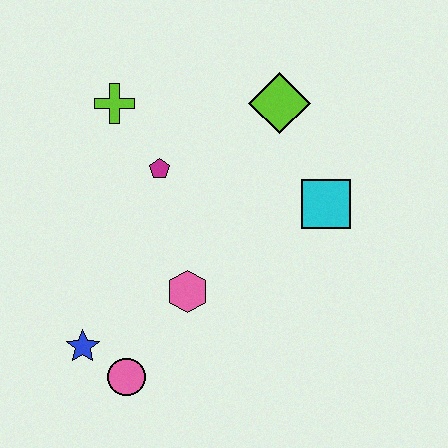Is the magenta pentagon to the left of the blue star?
No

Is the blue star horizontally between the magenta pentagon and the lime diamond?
No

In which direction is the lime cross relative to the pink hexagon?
The lime cross is above the pink hexagon.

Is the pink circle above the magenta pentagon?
No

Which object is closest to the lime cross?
The magenta pentagon is closest to the lime cross.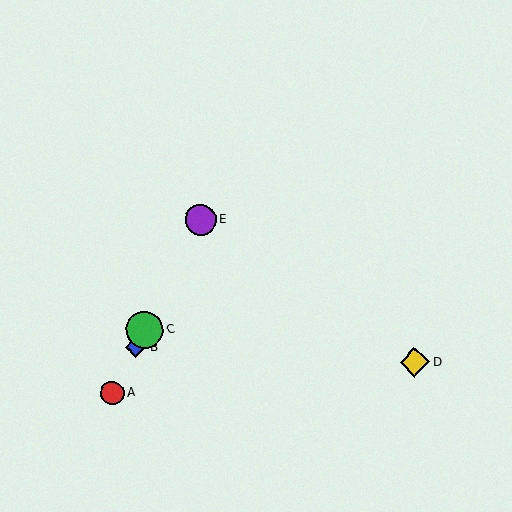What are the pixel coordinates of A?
Object A is at (112, 393).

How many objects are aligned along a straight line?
4 objects (A, B, C, E) are aligned along a straight line.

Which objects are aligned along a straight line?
Objects A, B, C, E are aligned along a straight line.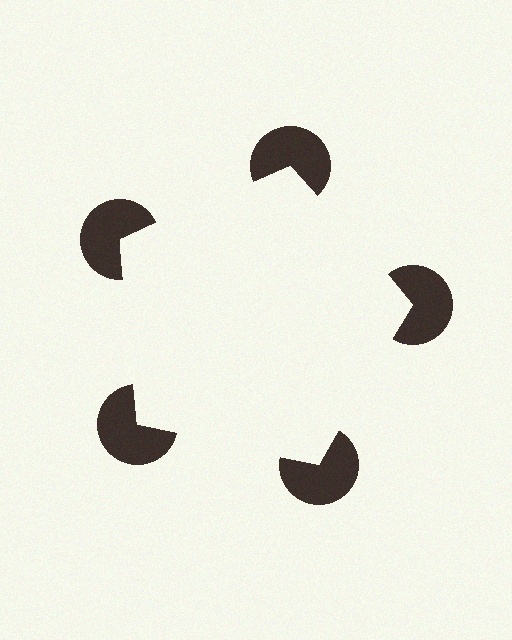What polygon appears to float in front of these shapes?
An illusory pentagon — its edges are inferred from the aligned wedge cuts in the pac-man discs, not physically drawn.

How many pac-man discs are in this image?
There are 5 — one at each vertex of the illusory pentagon.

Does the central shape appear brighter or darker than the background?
It typically appears slightly brighter than the background, even though no actual brightness change is drawn.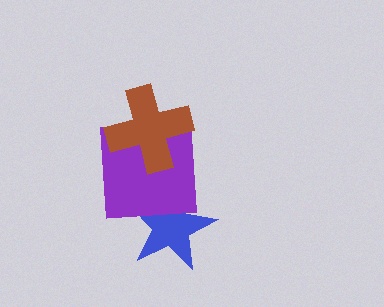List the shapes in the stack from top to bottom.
From top to bottom: the brown cross, the purple square, the blue star.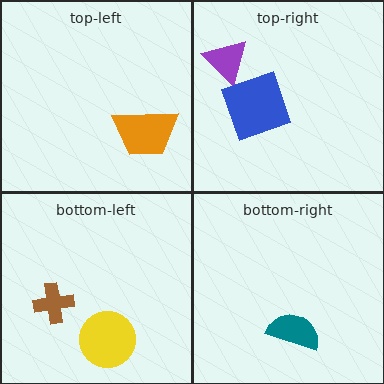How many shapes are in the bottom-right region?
1.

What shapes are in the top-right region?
The purple triangle, the blue square.